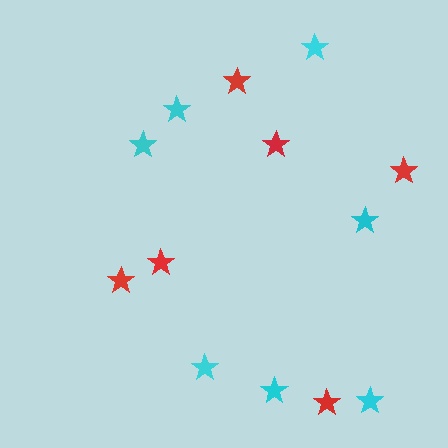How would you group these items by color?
There are 2 groups: one group of red stars (6) and one group of cyan stars (7).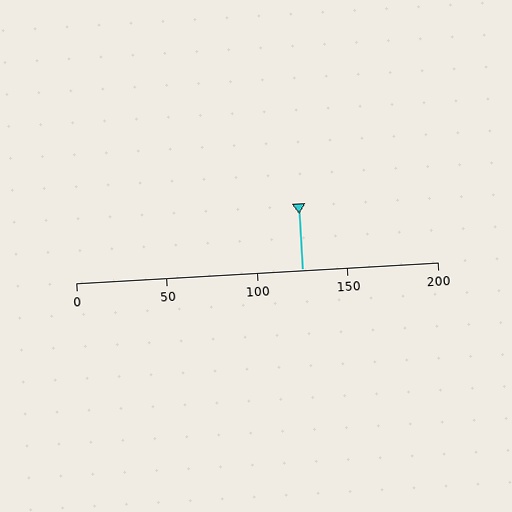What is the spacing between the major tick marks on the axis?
The major ticks are spaced 50 apart.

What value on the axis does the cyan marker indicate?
The marker indicates approximately 125.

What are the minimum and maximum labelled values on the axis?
The axis runs from 0 to 200.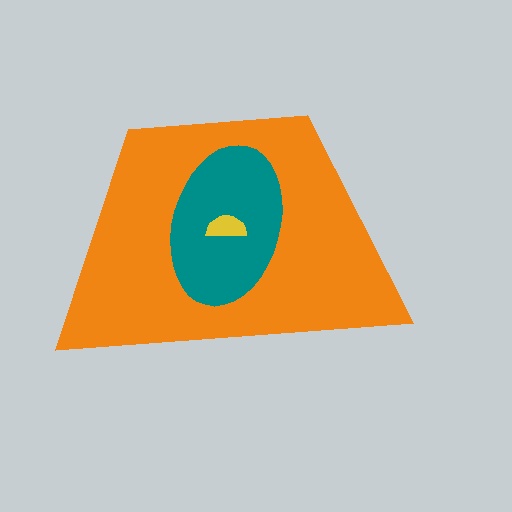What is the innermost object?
The yellow semicircle.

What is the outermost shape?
The orange trapezoid.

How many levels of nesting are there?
3.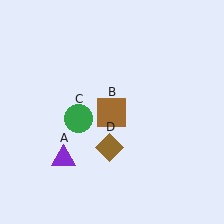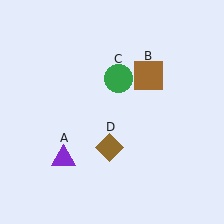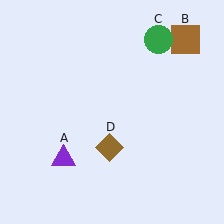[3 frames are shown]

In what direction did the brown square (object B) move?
The brown square (object B) moved up and to the right.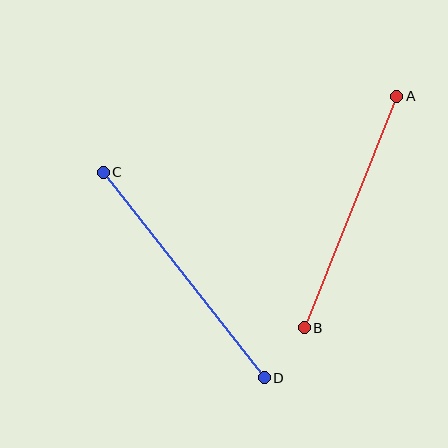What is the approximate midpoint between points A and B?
The midpoint is at approximately (350, 212) pixels.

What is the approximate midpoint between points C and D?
The midpoint is at approximately (184, 275) pixels.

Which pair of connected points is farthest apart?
Points C and D are farthest apart.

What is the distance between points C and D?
The distance is approximately 261 pixels.